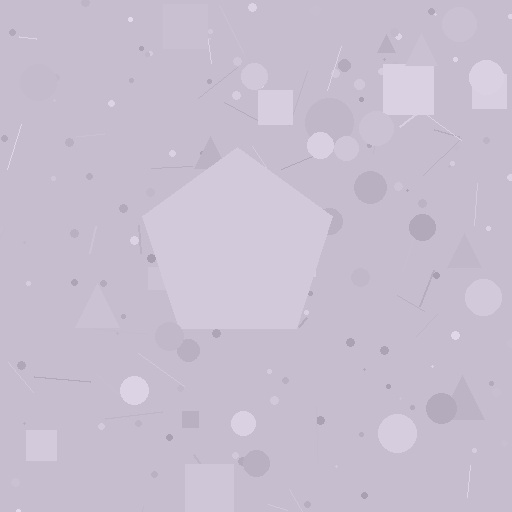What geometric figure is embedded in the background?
A pentagon is embedded in the background.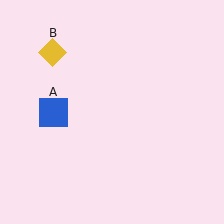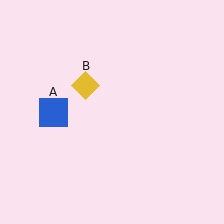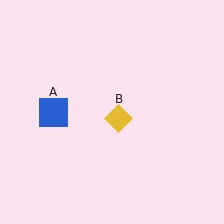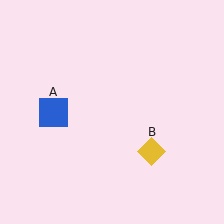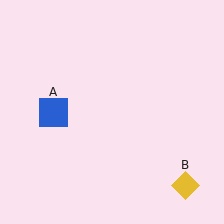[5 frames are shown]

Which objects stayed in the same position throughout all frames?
Blue square (object A) remained stationary.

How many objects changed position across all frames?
1 object changed position: yellow diamond (object B).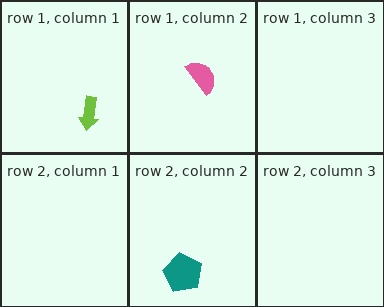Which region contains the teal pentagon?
The row 2, column 2 region.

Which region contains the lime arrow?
The row 1, column 1 region.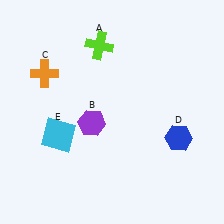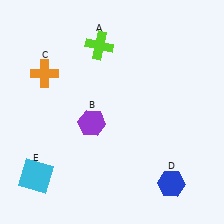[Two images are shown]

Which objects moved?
The objects that moved are: the blue hexagon (D), the cyan square (E).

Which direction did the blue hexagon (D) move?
The blue hexagon (D) moved down.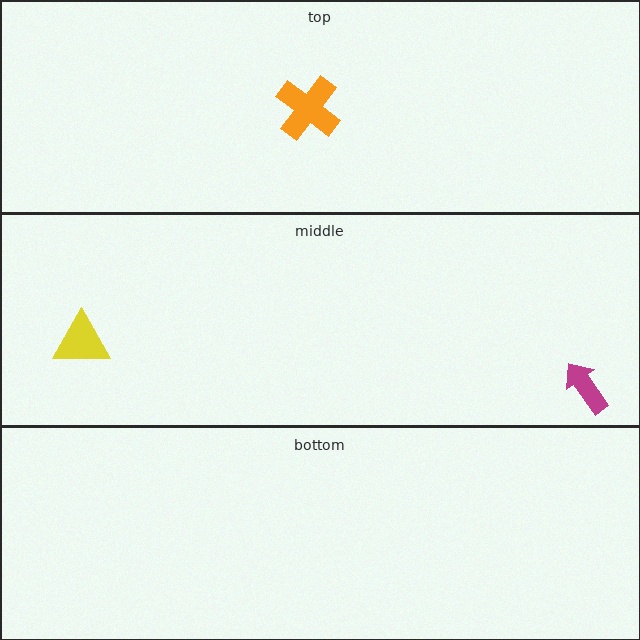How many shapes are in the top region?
1.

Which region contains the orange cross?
The top region.